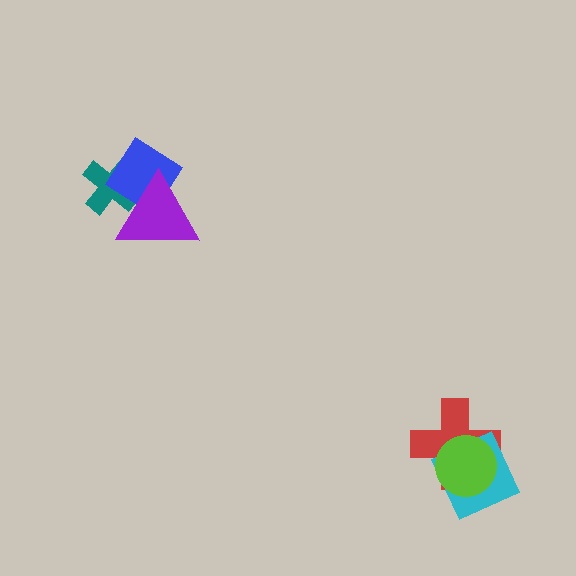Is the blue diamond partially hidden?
Yes, it is partially covered by another shape.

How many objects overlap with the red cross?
2 objects overlap with the red cross.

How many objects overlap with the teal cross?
2 objects overlap with the teal cross.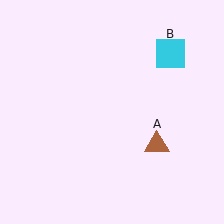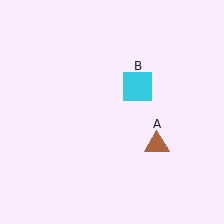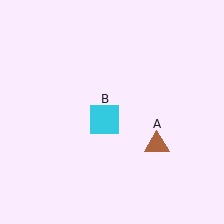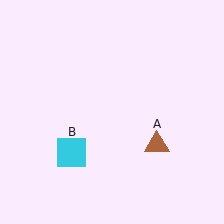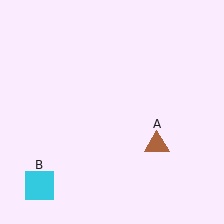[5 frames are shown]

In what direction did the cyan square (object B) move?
The cyan square (object B) moved down and to the left.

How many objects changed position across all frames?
1 object changed position: cyan square (object B).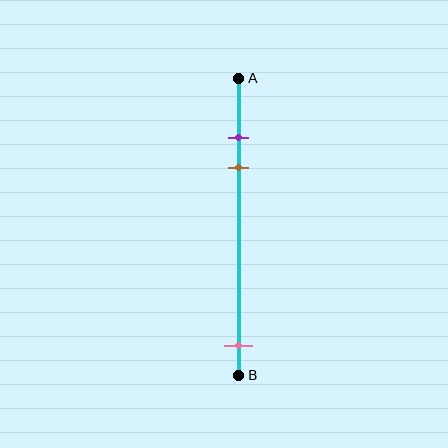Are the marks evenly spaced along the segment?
No, the marks are not evenly spaced.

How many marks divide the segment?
There are 3 marks dividing the segment.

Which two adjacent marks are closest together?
The purple and brown marks are the closest adjacent pair.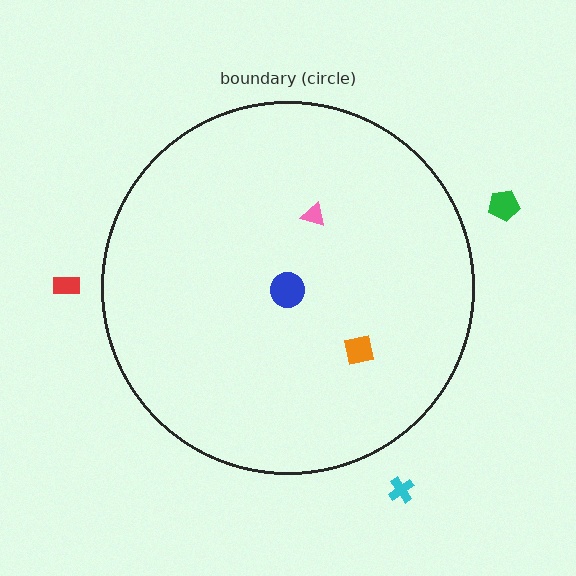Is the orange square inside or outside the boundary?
Inside.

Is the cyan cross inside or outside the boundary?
Outside.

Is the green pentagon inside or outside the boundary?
Outside.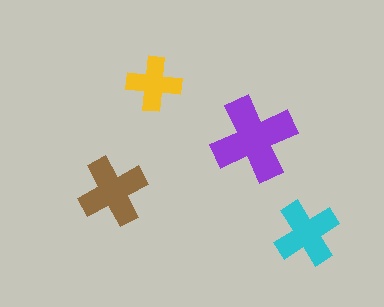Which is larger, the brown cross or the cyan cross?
The brown one.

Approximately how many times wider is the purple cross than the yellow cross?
About 1.5 times wider.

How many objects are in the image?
There are 4 objects in the image.